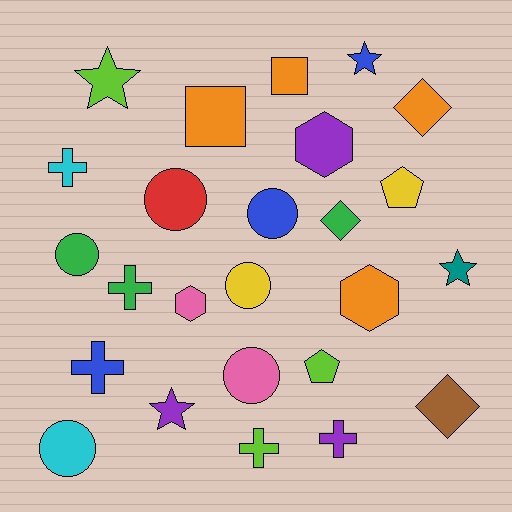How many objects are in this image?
There are 25 objects.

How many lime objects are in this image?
There are 3 lime objects.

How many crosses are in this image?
There are 5 crosses.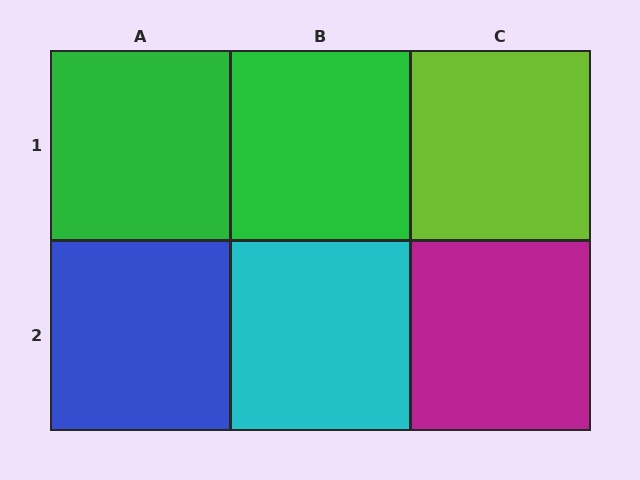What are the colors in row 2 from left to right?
Blue, cyan, magenta.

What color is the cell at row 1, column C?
Lime.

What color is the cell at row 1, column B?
Green.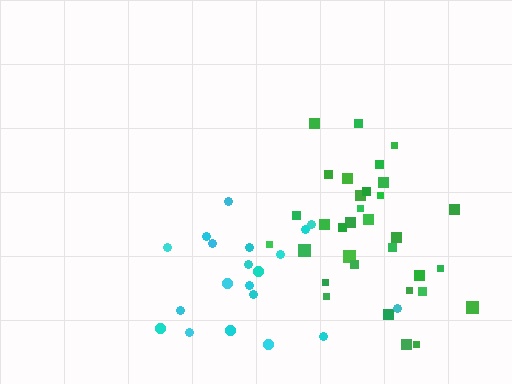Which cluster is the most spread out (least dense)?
Cyan.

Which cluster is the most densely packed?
Green.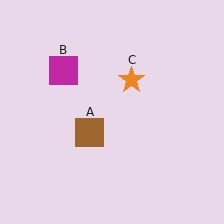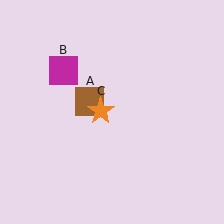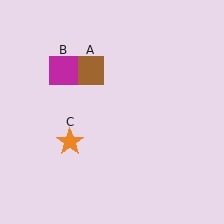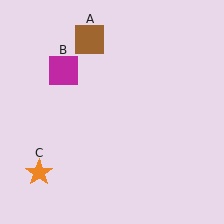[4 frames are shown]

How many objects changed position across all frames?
2 objects changed position: brown square (object A), orange star (object C).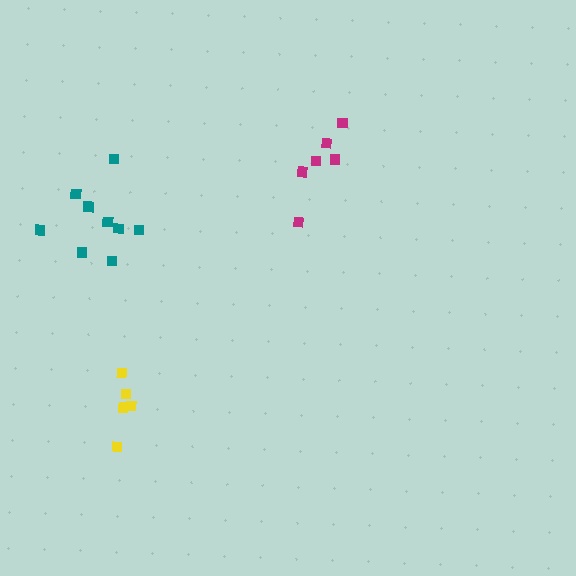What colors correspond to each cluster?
The clusters are colored: magenta, teal, yellow.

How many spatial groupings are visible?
There are 3 spatial groupings.